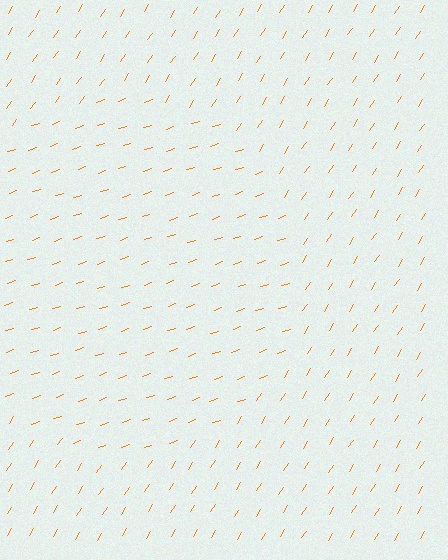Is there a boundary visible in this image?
Yes, there is a texture boundary formed by a change in line orientation.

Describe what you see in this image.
The image is filled with small orange line segments. A circle region in the image has lines oriented differently from the surrounding lines, creating a visible texture boundary.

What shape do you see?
I see a circle.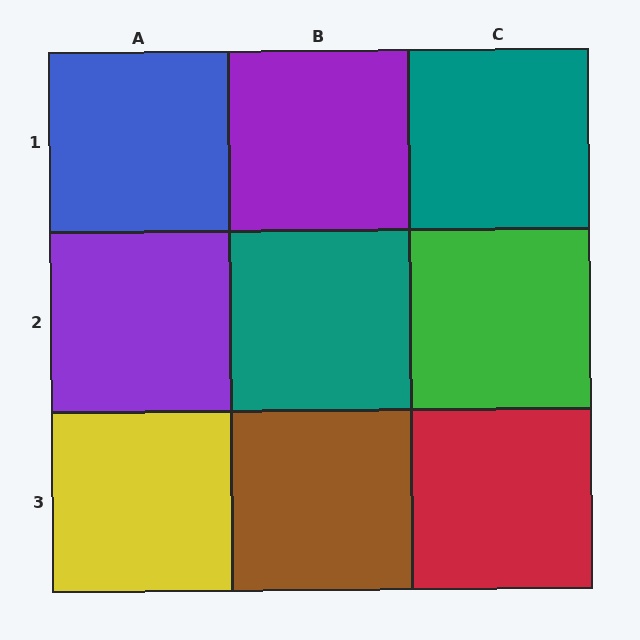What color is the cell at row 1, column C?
Teal.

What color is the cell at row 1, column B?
Purple.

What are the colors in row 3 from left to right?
Yellow, brown, red.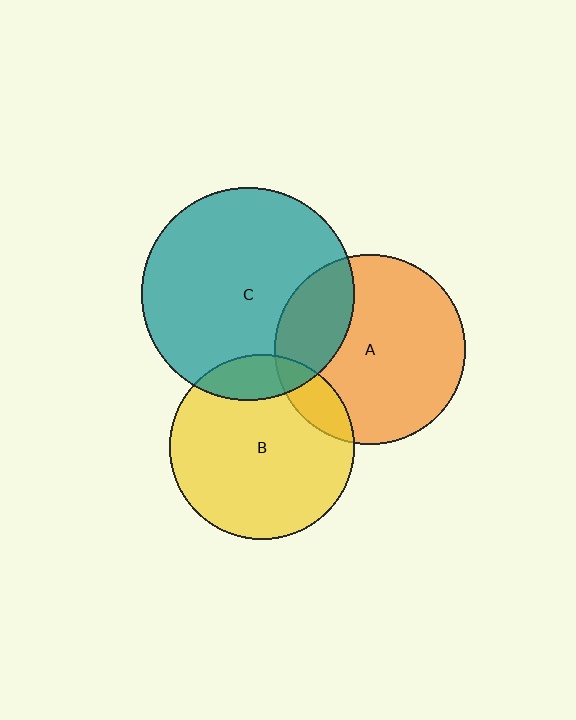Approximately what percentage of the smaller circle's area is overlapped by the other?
Approximately 25%.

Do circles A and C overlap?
Yes.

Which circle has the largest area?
Circle C (teal).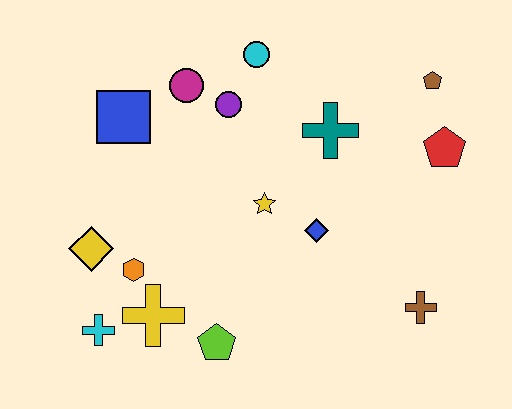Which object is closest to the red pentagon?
The brown pentagon is closest to the red pentagon.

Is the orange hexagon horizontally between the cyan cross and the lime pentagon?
Yes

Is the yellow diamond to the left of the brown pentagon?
Yes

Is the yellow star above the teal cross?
No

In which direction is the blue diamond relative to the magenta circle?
The blue diamond is below the magenta circle.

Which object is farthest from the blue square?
The brown cross is farthest from the blue square.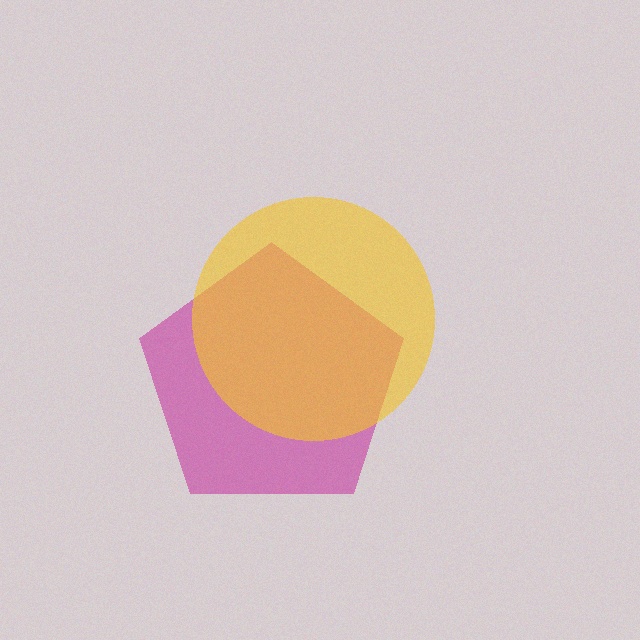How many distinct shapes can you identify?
There are 2 distinct shapes: a magenta pentagon, a yellow circle.